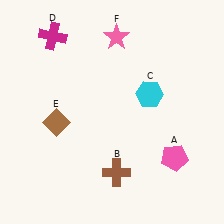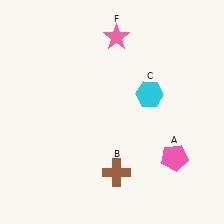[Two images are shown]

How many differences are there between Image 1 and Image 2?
There are 2 differences between the two images.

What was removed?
The brown diamond (E), the magenta cross (D) were removed in Image 2.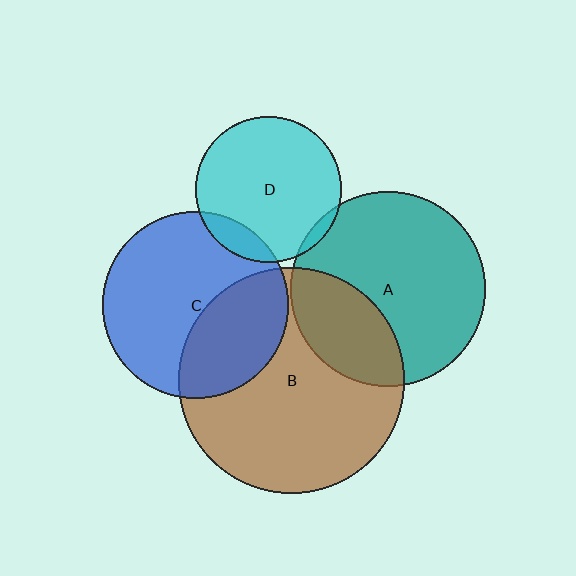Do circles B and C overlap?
Yes.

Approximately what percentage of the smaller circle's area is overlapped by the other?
Approximately 35%.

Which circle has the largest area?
Circle B (brown).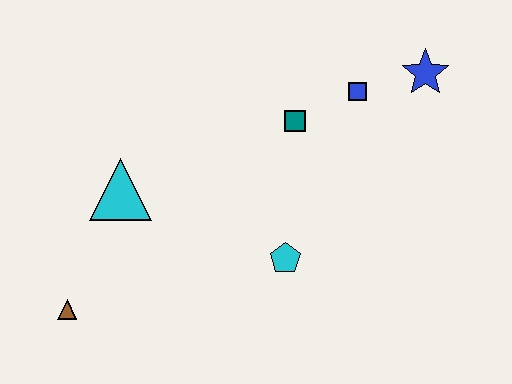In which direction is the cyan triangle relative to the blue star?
The cyan triangle is to the left of the blue star.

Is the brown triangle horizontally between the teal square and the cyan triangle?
No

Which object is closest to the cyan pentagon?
The teal square is closest to the cyan pentagon.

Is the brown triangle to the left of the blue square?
Yes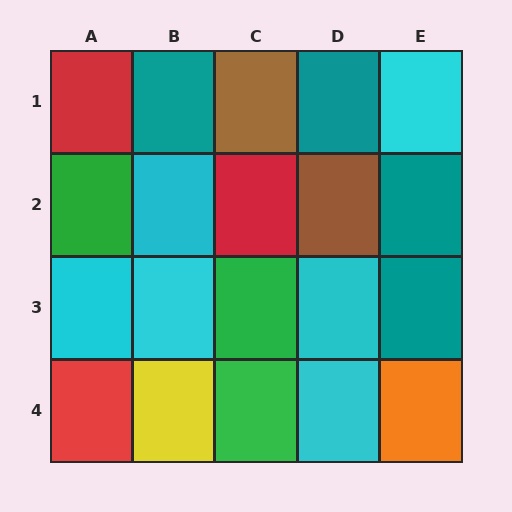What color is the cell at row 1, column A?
Red.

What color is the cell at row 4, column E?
Orange.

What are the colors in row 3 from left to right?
Cyan, cyan, green, cyan, teal.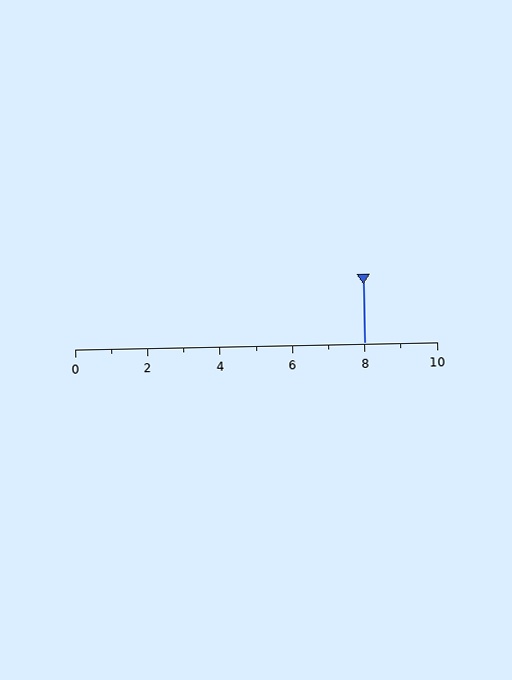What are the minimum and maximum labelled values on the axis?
The axis runs from 0 to 10.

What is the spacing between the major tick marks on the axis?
The major ticks are spaced 2 apart.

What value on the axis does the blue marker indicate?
The marker indicates approximately 8.